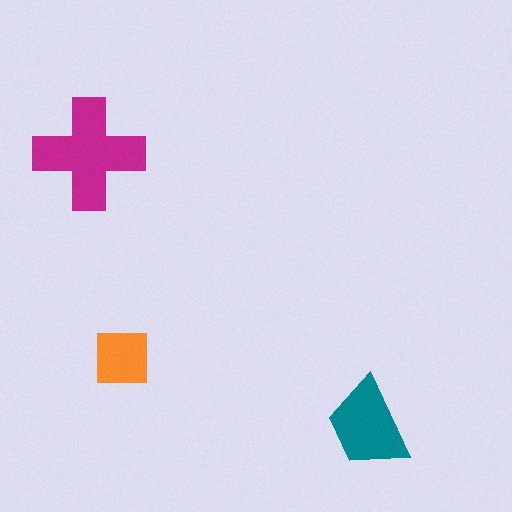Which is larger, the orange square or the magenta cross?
The magenta cross.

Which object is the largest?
The magenta cross.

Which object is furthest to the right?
The teal trapezoid is rightmost.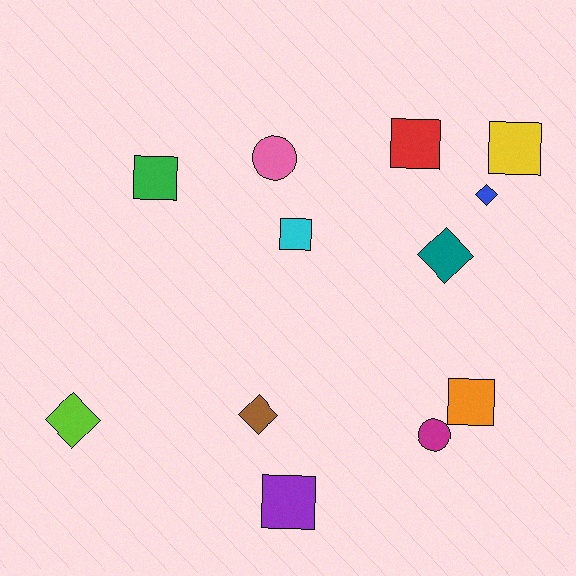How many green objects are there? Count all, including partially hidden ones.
There is 1 green object.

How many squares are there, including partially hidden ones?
There are 6 squares.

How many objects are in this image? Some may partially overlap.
There are 12 objects.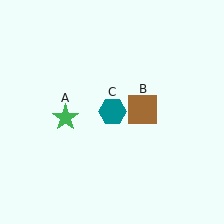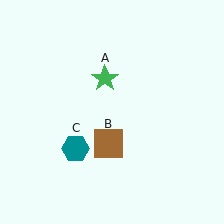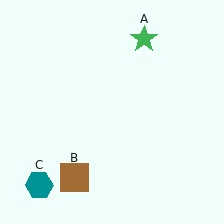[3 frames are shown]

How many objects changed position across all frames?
3 objects changed position: green star (object A), brown square (object B), teal hexagon (object C).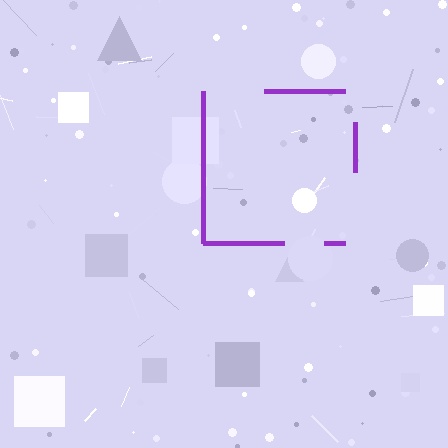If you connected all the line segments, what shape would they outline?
They would outline a square.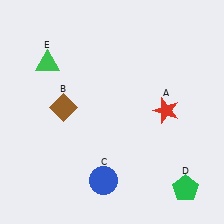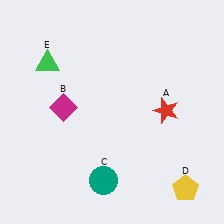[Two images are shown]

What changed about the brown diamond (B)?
In Image 1, B is brown. In Image 2, it changed to magenta.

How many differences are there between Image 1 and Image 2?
There are 3 differences between the two images.